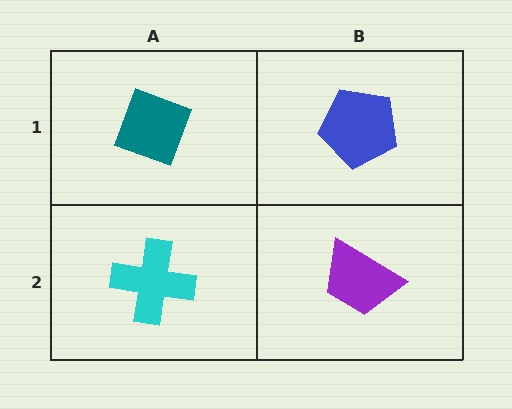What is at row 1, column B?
A blue pentagon.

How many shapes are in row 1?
2 shapes.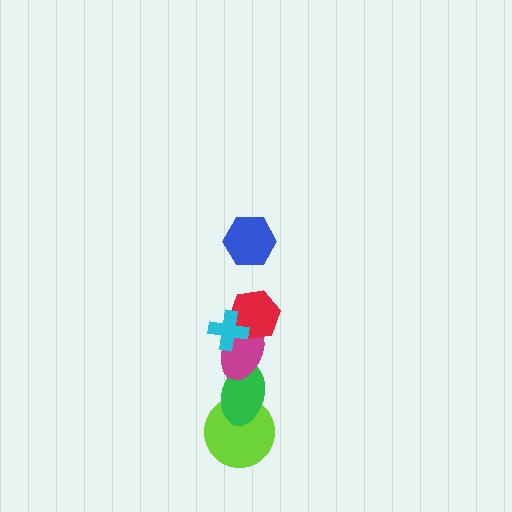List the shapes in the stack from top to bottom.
From top to bottom: the blue hexagon, the cyan cross, the red hexagon, the magenta ellipse, the green ellipse, the lime circle.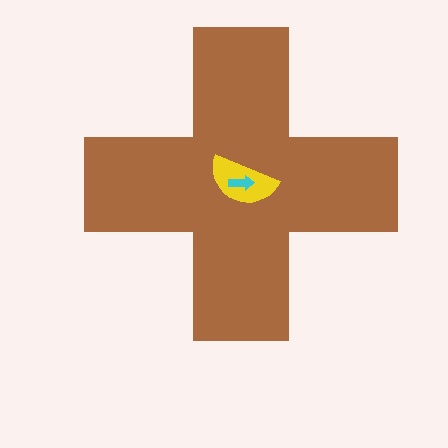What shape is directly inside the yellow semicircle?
The cyan arrow.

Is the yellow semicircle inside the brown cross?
Yes.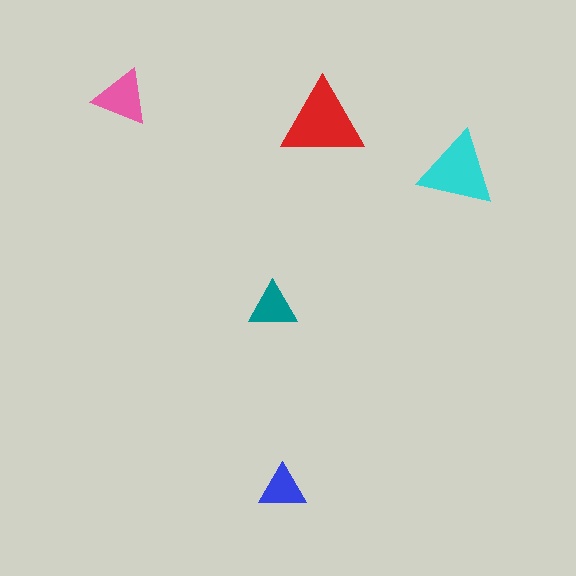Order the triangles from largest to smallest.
the red one, the cyan one, the pink one, the teal one, the blue one.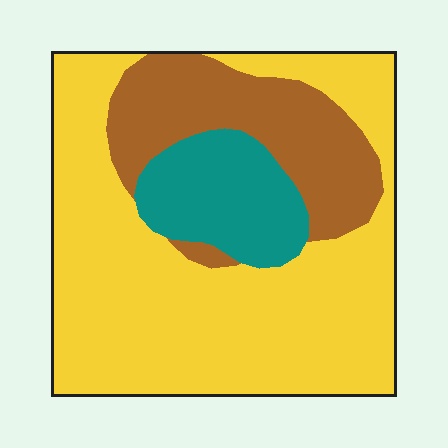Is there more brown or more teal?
Brown.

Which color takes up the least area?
Teal, at roughly 15%.